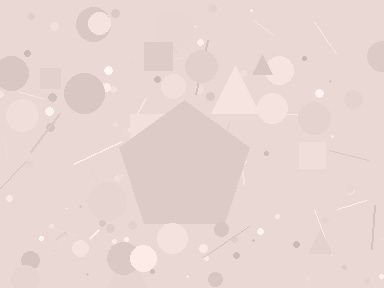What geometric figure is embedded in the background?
A pentagon is embedded in the background.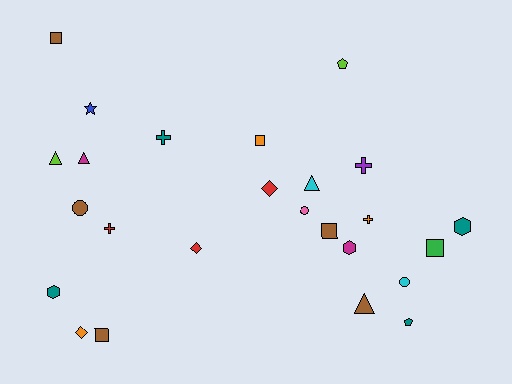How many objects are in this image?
There are 25 objects.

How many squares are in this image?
There are 5 squares.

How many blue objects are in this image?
There is 1 blue object.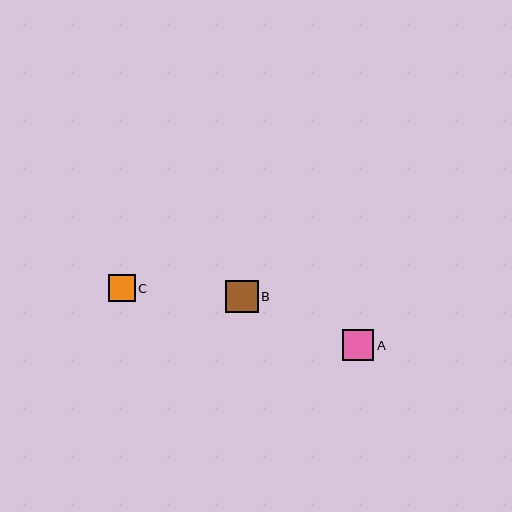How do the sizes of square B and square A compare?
Square B and square A are approximately the same size.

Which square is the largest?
Square B is the largest with a size of approximately 32 pixels.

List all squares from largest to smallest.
From largest to smallest: B, A, C.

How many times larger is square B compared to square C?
Square B is approximately 1.2 times the size of square C.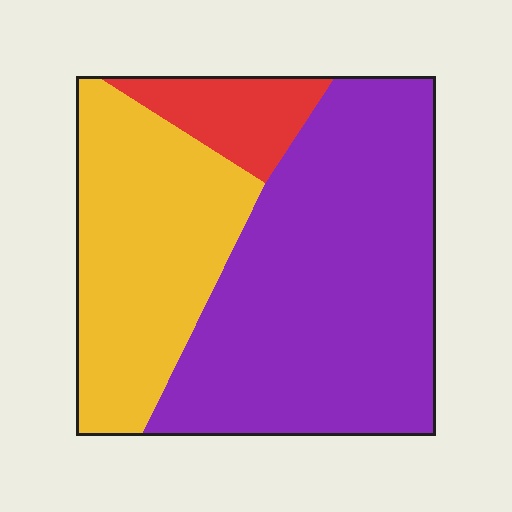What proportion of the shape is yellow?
Yellow takes up between a third and a half of the shape.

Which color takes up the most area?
Purple, at roughly 55%.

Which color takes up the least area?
Red, at roughly 10%.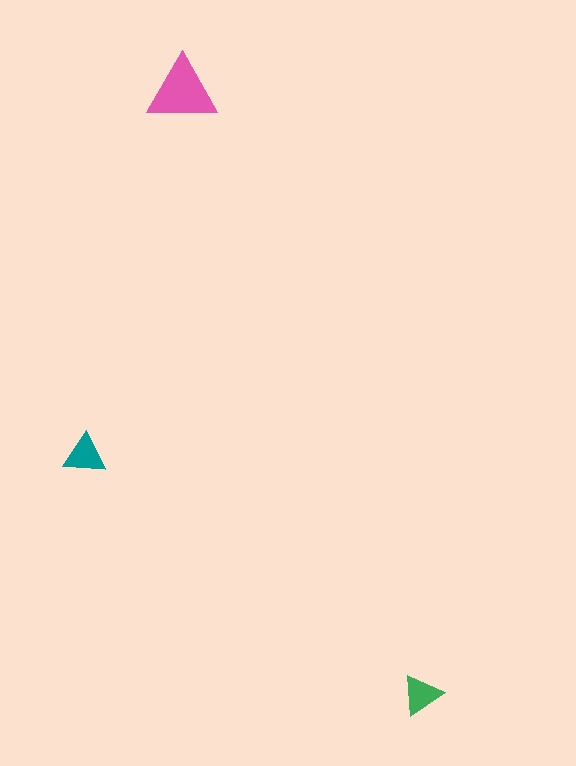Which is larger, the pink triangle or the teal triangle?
The pink one.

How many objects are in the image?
There are 3 objects in the image.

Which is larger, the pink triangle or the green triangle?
The pink one.